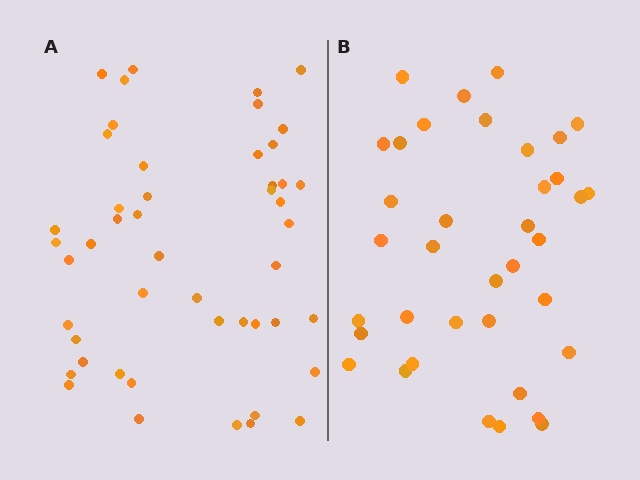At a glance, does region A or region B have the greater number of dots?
Region A (the left region) has more dots.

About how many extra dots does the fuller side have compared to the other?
Region A has roughly 12 or so more dots than region B.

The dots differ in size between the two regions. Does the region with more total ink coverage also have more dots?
No. Region B has more total ink coverage because its dots are larger, but region A actually contains more individual dots. Total area can be misleading — the number of items is what matters here.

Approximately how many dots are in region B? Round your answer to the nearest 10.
About 40 dots. (The exact count is 37, which rounds to 40.)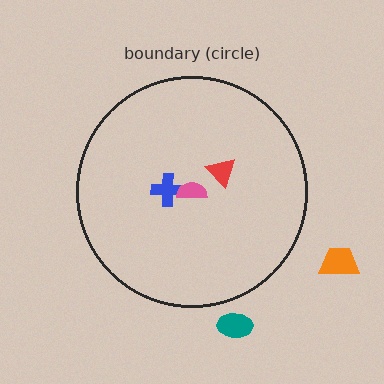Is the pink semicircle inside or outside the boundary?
Inside.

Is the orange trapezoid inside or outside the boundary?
Outside.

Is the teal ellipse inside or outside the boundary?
Outside.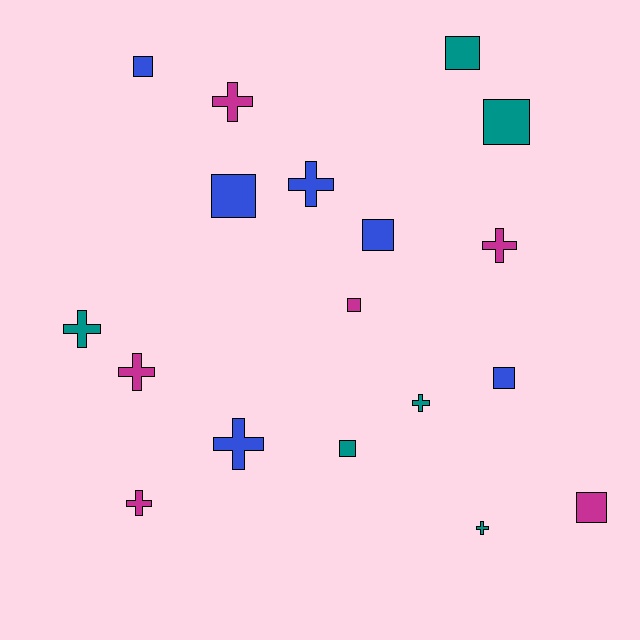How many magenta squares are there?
There are 2 magenta squares.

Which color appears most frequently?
Teal, with 6 objects.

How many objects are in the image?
There are 18 objects.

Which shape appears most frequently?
Cross, with 9 objects.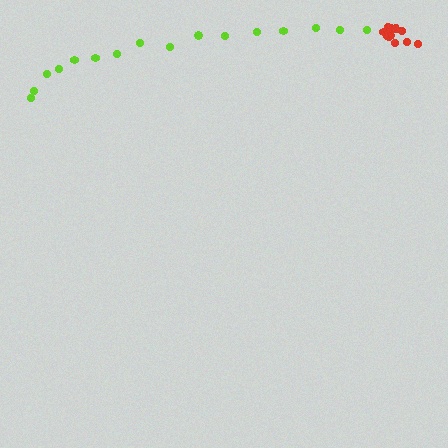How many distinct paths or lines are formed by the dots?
There are 2 distinct paths.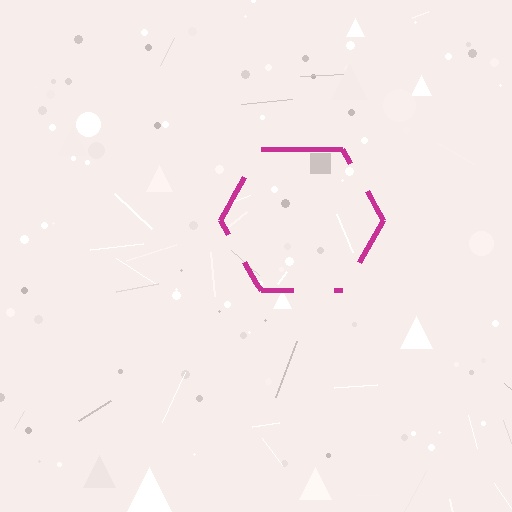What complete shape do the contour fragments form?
The contour fragments form a hexagon.